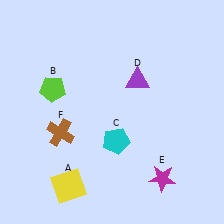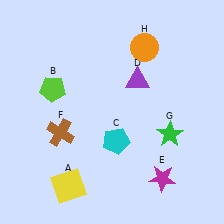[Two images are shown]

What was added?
A green star (G), an orange circle (H) were added in Image 2.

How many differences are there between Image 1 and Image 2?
There are 2 differences between the two images.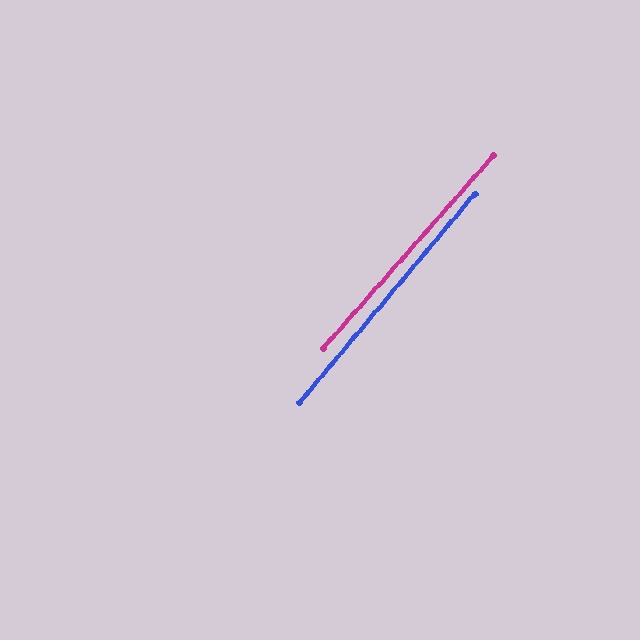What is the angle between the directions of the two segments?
Approximately 1 degree.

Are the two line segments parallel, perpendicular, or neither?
Parallel — their directions differ by only 1.3°.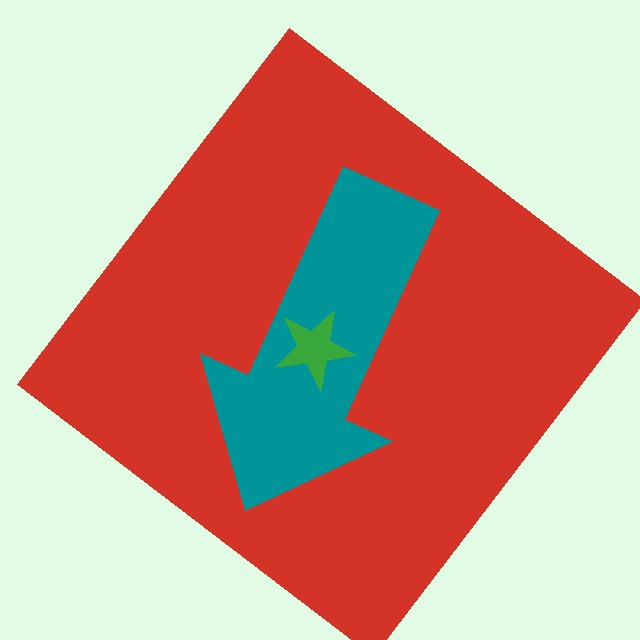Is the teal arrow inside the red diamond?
Yes.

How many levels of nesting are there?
3.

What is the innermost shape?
The green star.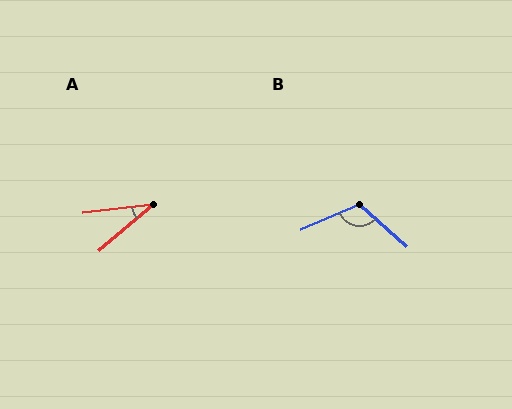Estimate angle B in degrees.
Approximately 115 degrees.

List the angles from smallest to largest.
A (34°), B (115°).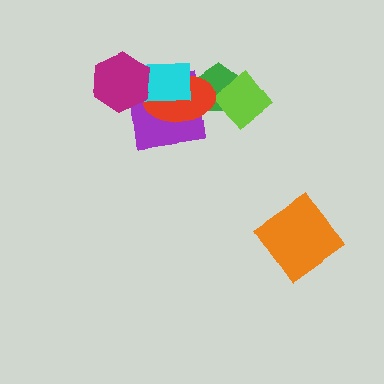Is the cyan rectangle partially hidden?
Yes, it is partially covered by another shape.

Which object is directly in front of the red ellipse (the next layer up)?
The cyan rectangle is directly in front of the red ellipse.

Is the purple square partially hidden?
Yes, it is partially covered by another shape.